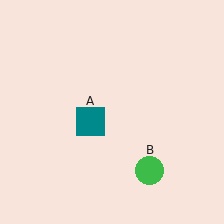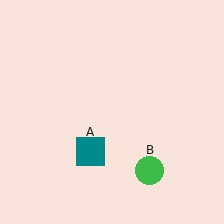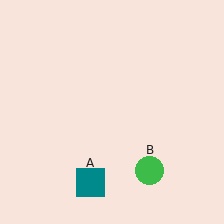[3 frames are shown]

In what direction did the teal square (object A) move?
The teal square (object A) moved down.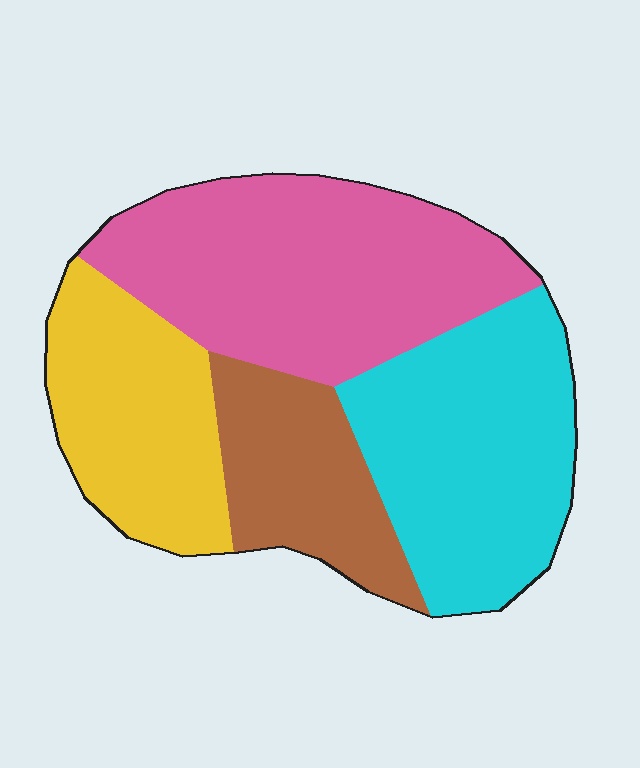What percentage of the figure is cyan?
Cyan takes up between a sixth and a third of the figure.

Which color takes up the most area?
Pink, at roughly 35%.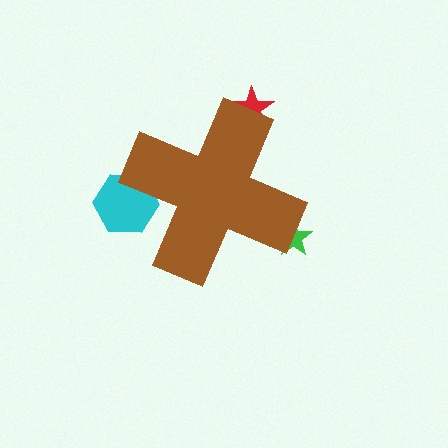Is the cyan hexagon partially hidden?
Yes, the cyan hexagon is partially hidden behind the brown cross.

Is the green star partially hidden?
Yes, the green star is partially hidden behind the brown cross.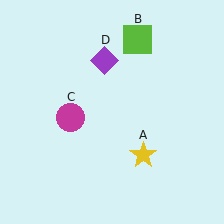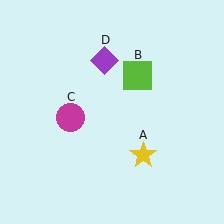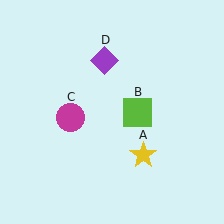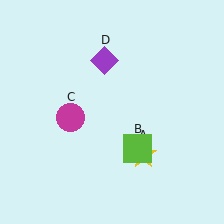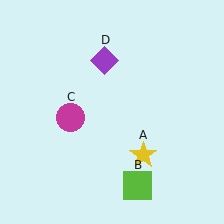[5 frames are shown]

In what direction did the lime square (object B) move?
The lime square (object B) moved down.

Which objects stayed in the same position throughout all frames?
Yellow star (object A) and magenta circle (object C) and purple diamond (object D) remained stationary.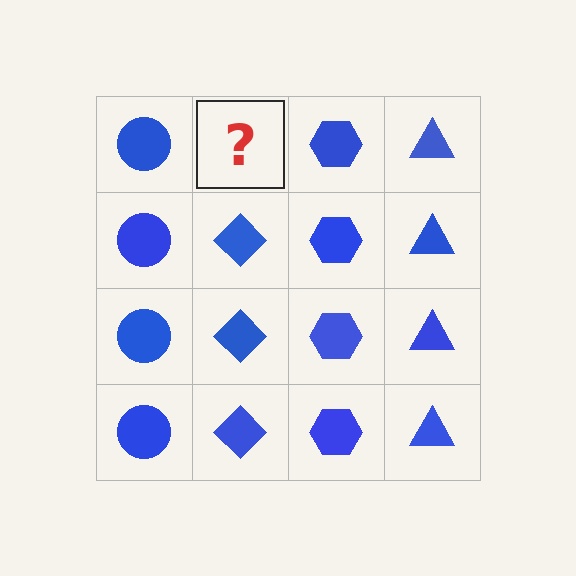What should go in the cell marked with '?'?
The missing cell should contain a blue diamond.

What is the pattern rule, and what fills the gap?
The rule is that each column has a consistent shape. The gap should be filled with a blue diamond.